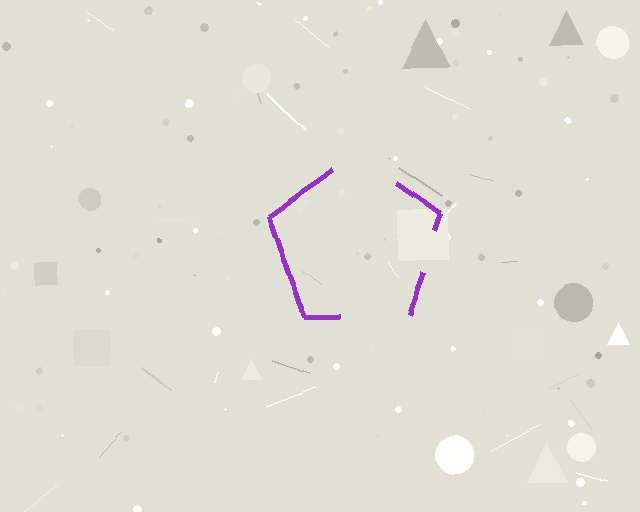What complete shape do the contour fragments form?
The contour fragments form a pentagon.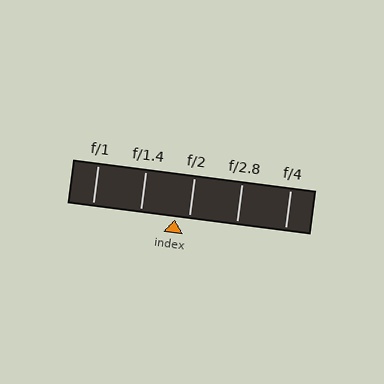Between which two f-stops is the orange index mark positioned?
The index mark is between f/1.4 and f/2.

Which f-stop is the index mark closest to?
The index mark is closest to f/2.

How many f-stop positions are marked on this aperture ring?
There are 5 f-stop positions marked.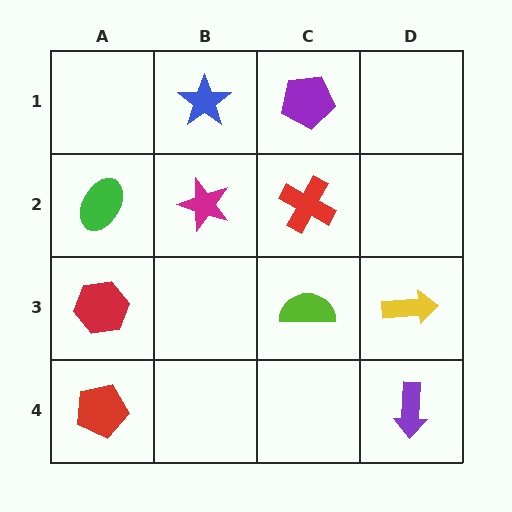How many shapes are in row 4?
2 shapes.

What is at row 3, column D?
A yellow arrow.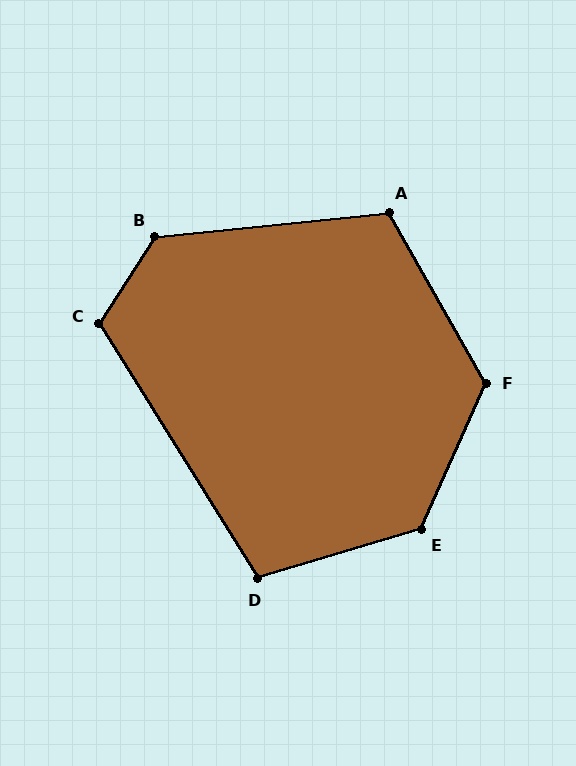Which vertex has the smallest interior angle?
D, at approximately 105 degrees.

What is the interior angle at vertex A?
Approximately 114 degrees (obtuse).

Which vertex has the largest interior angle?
E, at approximately 131 degrees.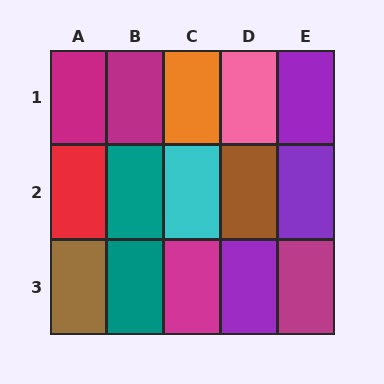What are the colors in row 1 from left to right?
Magenta, magenta, orange, pink, purple.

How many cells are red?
1 cell is red.